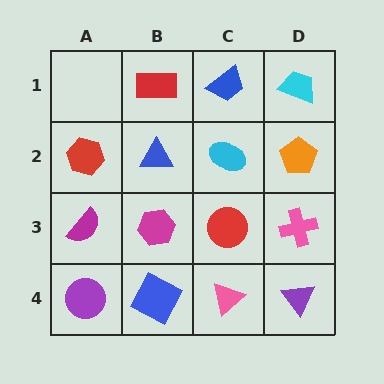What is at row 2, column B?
A blue triangle.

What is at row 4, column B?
A blue square.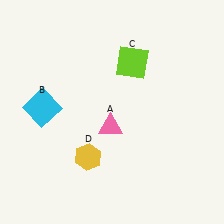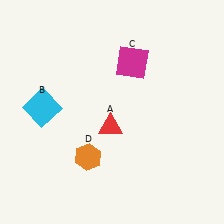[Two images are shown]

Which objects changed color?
A changed from pink to red. C changed from lime to magenta. D changed from yellow to orange.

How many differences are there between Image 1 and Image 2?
There are 3 differences between the two images.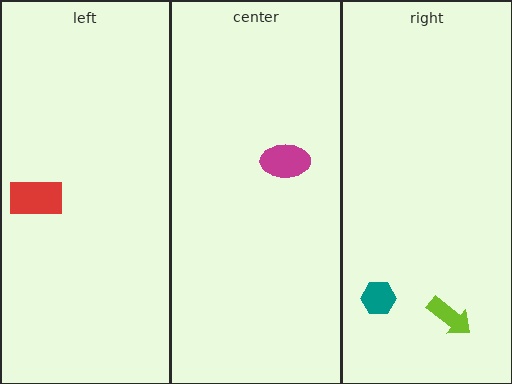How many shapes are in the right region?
2.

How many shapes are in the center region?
1.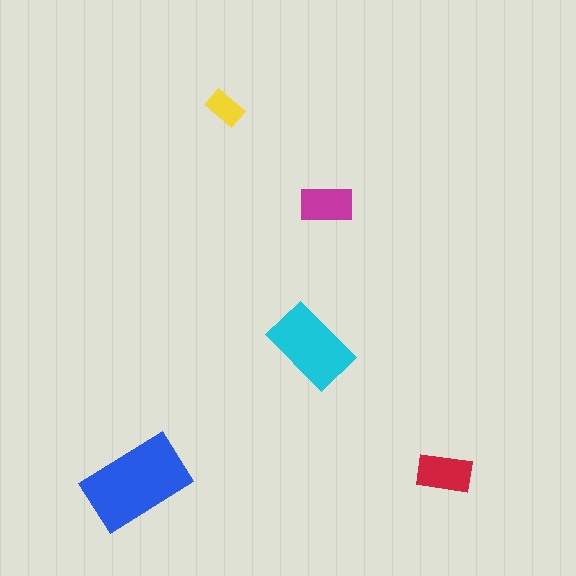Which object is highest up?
The yellow rectangle is topmost.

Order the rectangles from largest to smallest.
the blue one, the cyan one, the red one, the magenta one, the yellow one.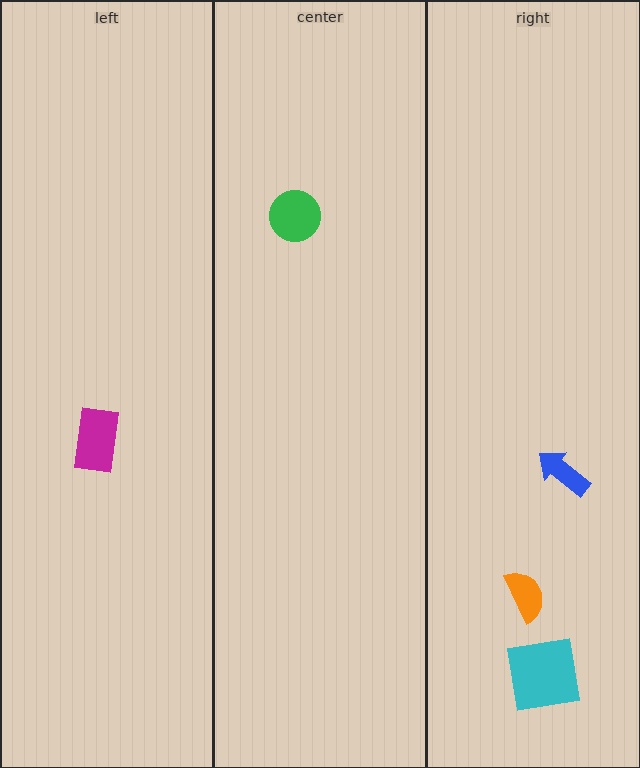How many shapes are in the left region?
1.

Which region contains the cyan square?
The right region.